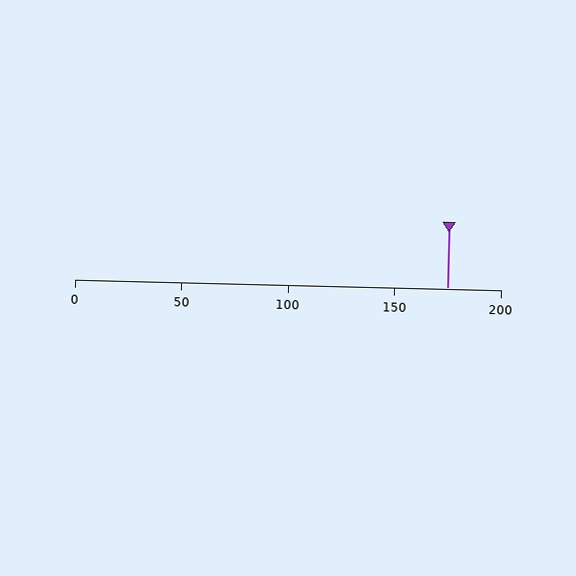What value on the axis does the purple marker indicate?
The marker indicates approximately 175.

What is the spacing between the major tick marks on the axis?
The major ticks are spaced 50 apart.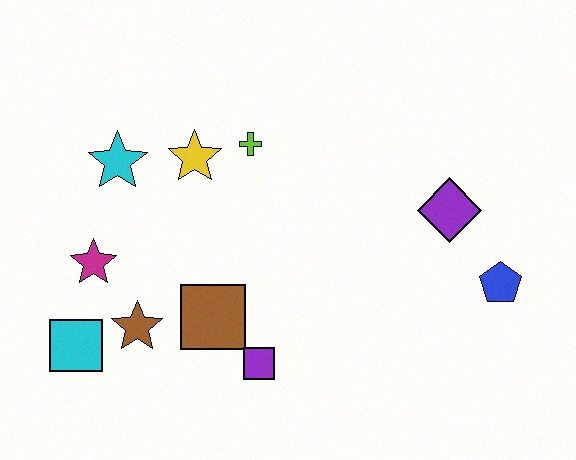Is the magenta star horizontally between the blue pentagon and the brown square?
No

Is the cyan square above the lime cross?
No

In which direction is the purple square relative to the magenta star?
The purple square is to the right of the magenta star.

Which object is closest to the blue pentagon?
The purple diamond is closest to the blue pentagon.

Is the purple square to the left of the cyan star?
No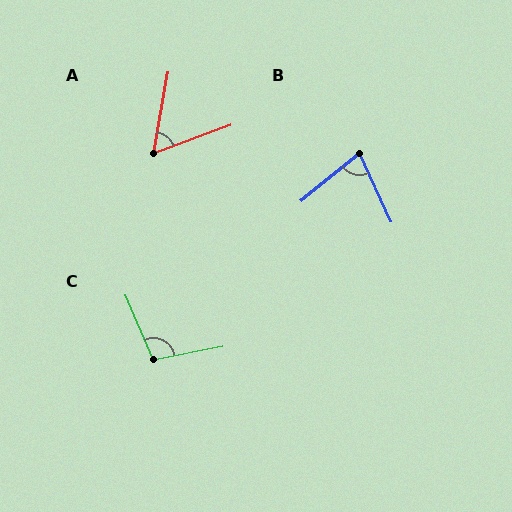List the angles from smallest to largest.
A (60°), B (75°), C (102°).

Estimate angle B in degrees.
Approximately 75 degrees.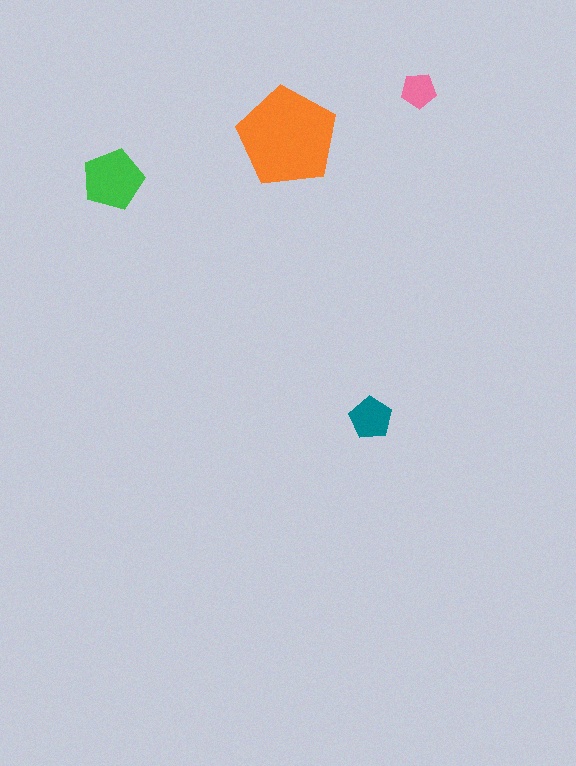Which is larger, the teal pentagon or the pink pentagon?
The teal one.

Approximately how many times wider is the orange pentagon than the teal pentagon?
About 2.5 times wider.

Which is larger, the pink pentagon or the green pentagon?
The green one.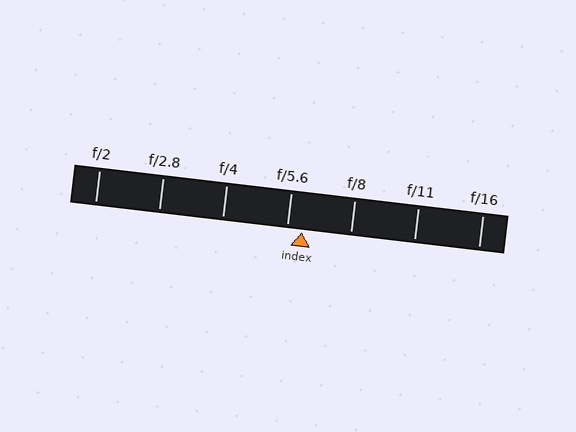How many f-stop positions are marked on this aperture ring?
There are 7 f-stop positions marked.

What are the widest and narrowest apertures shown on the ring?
The widest aperture shown is f/2 and the narrowest is f/16.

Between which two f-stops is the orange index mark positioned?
The index mark is between f/5.6 and f/8.